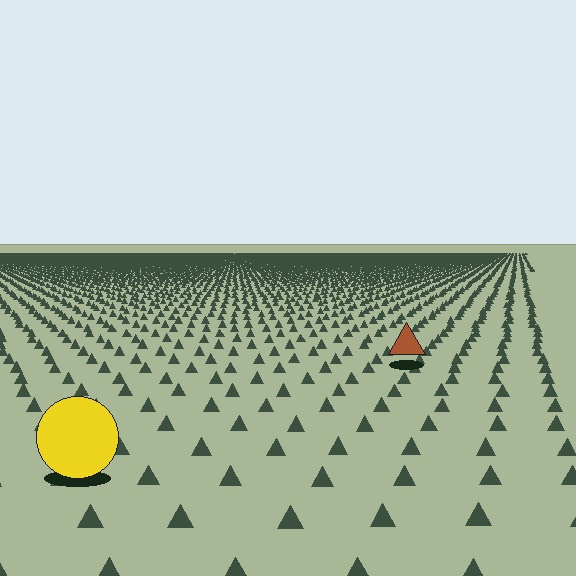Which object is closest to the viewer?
The yellow circle is closest. The texture marks near it are larger and more spread out.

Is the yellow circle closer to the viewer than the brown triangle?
Yes. The yellow circle is closer — you can tell from the texture gradient: the ground texture is coarser near it.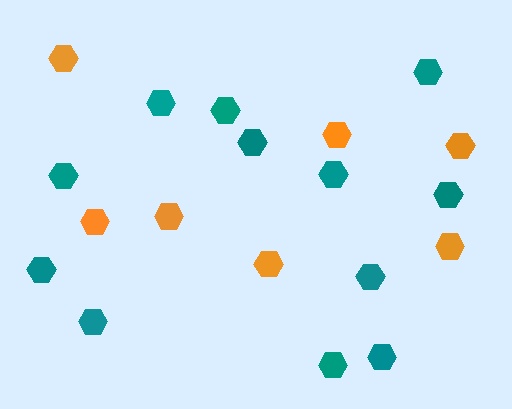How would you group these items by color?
There are 2 groups: one group of teal hexagons (12) and one group of orange hexagons (7).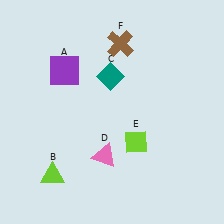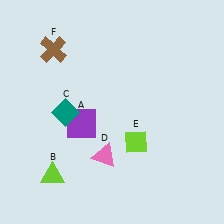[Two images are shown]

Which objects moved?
The objects that moved are: the purple square (A), the teal diamond (C), the brown cross (F).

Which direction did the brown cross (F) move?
The brown cross (F) moved left.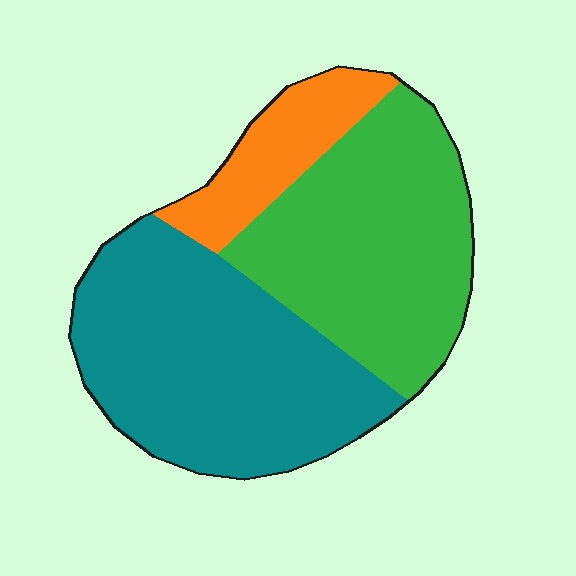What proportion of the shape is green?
Green covers about 40% of the shape.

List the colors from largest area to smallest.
From largest to smallest: teal, green, orange.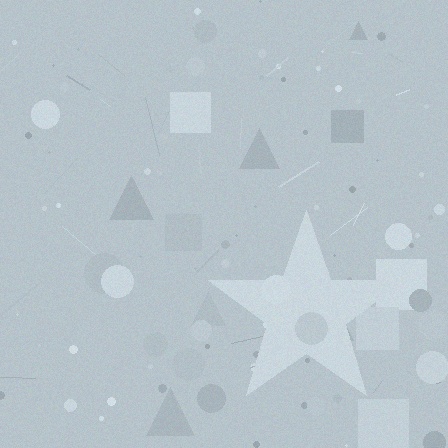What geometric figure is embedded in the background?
A star is embedded in the background.